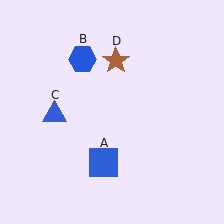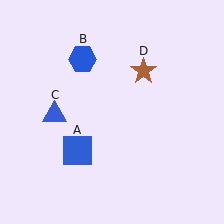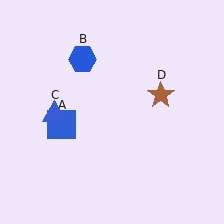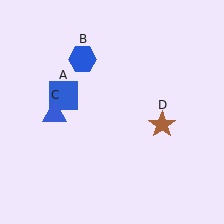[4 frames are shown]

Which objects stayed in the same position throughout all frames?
Blue hexagon (object B) and blue triangle (object C) remained stationary.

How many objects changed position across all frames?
2 objects changed position: blue square (object A), brown star (object D).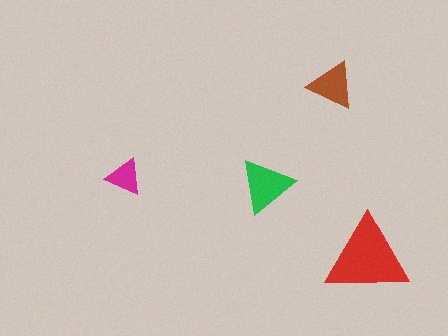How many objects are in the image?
There are 4 objects in the image.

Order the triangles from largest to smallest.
the red one, the green one, the brown one, the magenta one.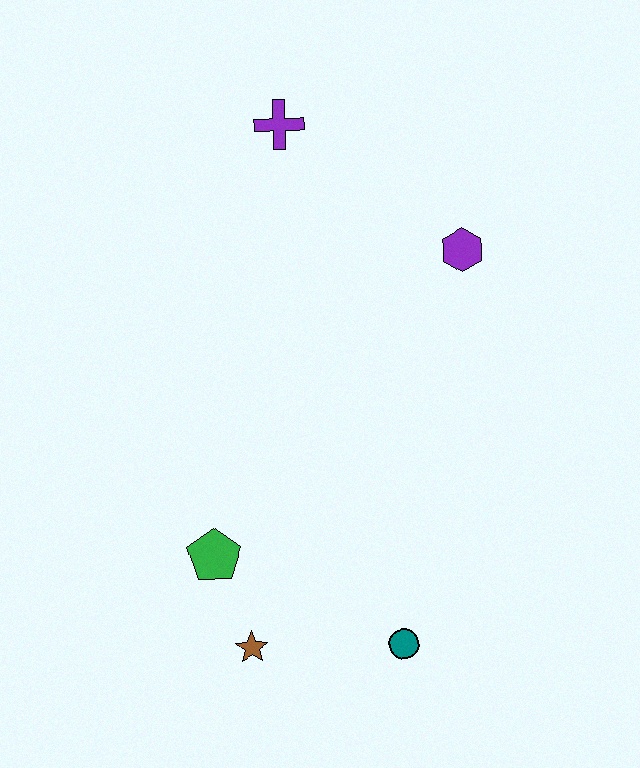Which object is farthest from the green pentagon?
The purple cross is farthest from the green pentagon.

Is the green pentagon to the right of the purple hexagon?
No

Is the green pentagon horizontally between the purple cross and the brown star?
No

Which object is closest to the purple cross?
The purple hexagon is closest to the purple cross.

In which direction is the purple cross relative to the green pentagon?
The purple cross is above the green pentagon.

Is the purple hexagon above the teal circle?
Yes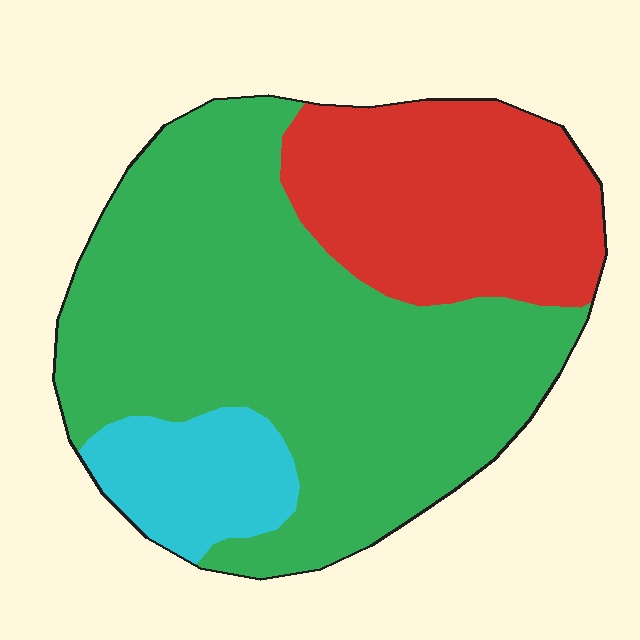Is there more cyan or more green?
Green.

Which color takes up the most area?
Green, at roughly 60%.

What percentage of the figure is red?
Red covers around 25% of the figure.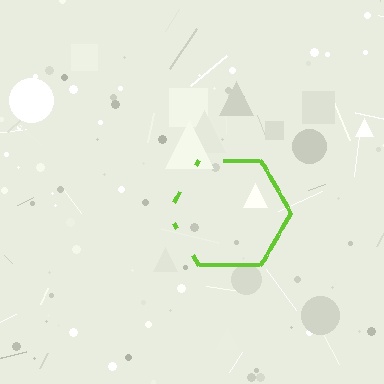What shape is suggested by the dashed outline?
The dashed outline suggests a hexagon.